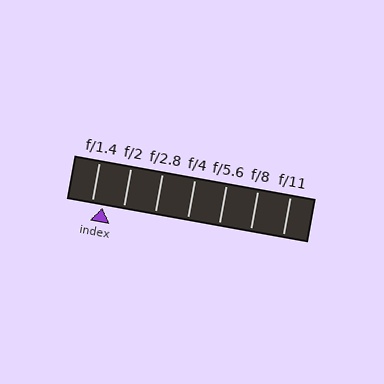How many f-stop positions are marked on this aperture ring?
There are 7 f-stop positions marked.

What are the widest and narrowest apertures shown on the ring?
The widest aperture shown is f/1.4 and the narrowest is f/11.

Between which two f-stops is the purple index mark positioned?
The index mark is between f/1.4 and f/2.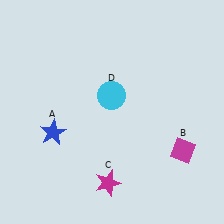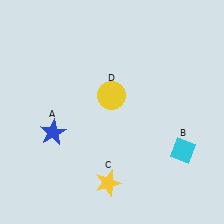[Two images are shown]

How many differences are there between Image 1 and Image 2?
There are 3 differences between the two images.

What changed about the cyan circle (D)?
In Image 1, D is cyan. In Image 2, it changed to yellow.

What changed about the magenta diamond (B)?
In Image 1, B is magenta. In Image 2, it changed to cyan.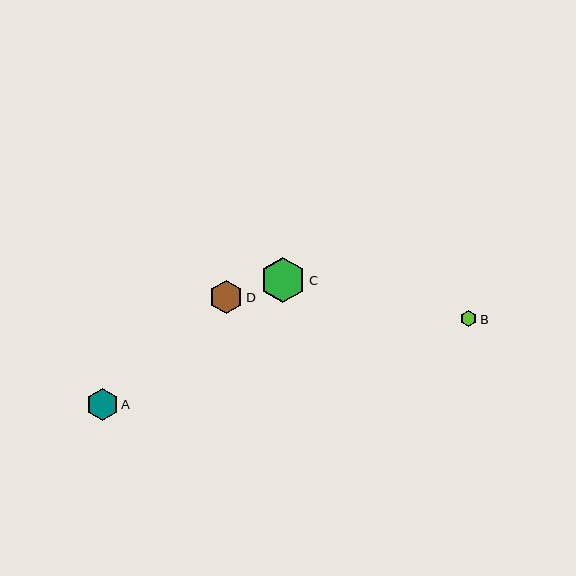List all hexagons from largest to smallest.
From largest to smallest: C, D, A, B.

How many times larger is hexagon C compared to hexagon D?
Hexagon C is approximately 1.4 times the size of hexagon D.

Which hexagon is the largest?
Hexagon C is the largest with a size of approximately 45 pixels.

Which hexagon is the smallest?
Hexagon B is the smallest with a size of approximately 17 pixels.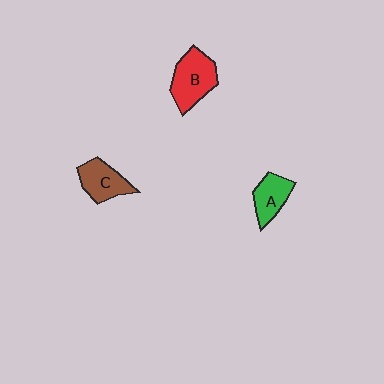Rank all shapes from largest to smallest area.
From largest to smallest: B (red), C (brown), A (green).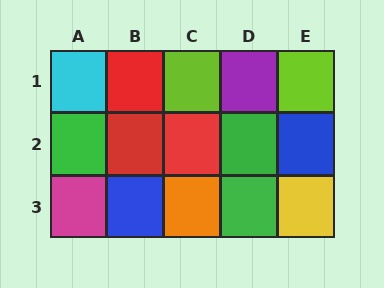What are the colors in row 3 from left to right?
Magenta, blue, orange, green, yellow.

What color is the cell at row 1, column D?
Purple.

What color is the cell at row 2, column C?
Red.